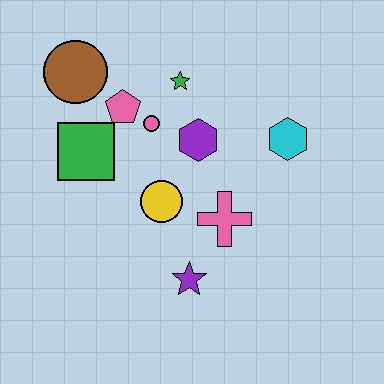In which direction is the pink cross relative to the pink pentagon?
The pink cross is below the pink pentagon.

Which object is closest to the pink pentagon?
The pink circle is closest to the pink pentagon.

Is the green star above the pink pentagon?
Yes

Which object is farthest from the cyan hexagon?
The brown circle is farthest from the cyan hexagon.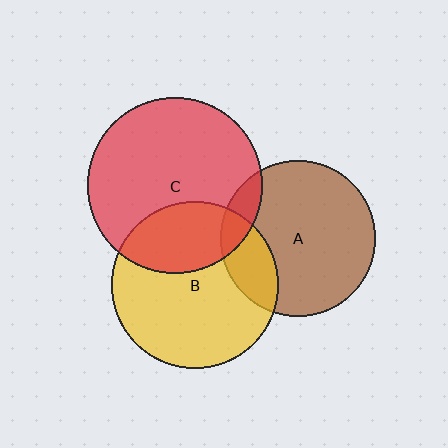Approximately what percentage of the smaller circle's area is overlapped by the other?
Approximately 20%.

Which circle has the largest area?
Circle C (red).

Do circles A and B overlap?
Yes.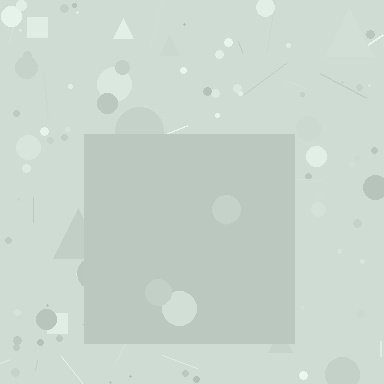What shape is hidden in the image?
A square is hidden in the image.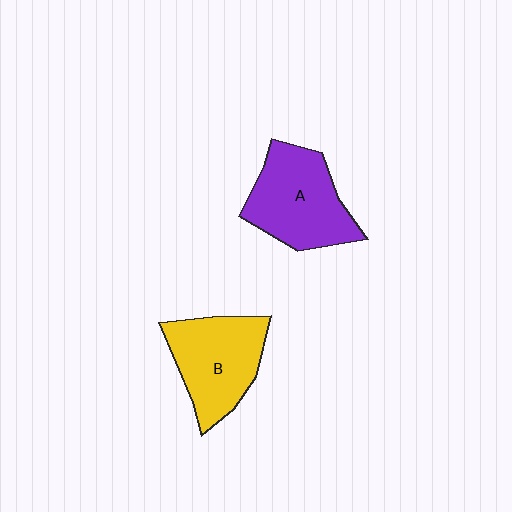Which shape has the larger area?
Shape A (purple).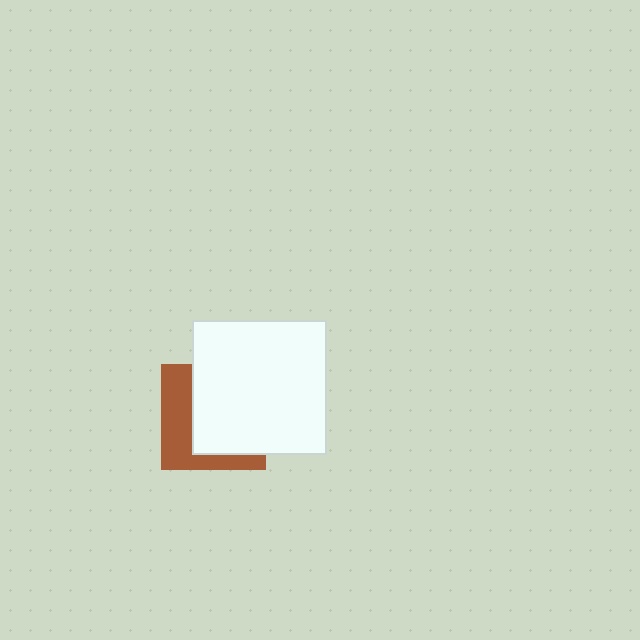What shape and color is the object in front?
The object in front is a white square.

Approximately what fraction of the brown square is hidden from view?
Roughly 62% of the brown square is hidden behind the white square.